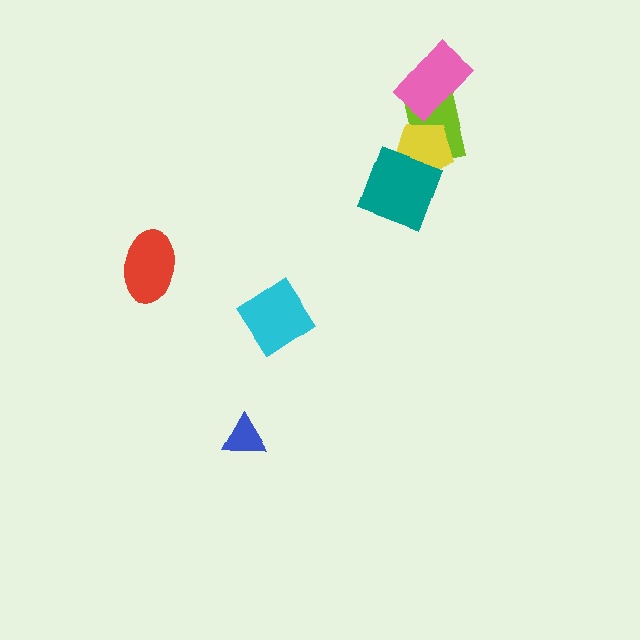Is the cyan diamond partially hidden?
No, no other shape covers it.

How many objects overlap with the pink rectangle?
1 object overlaps with the pink rectangle.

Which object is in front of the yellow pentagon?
The teal diamond is in front of the yellow pentagon.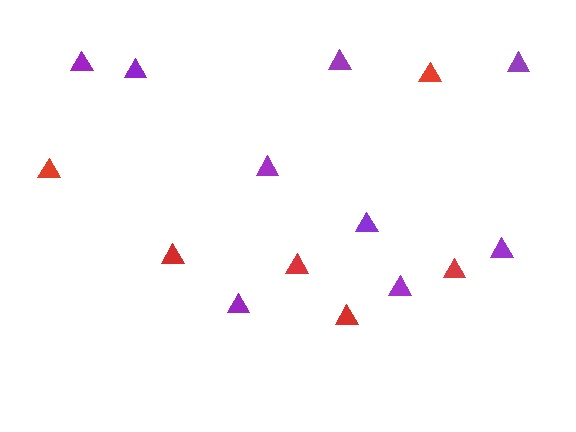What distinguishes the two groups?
There are 2 groups: one group of red triangles (6) and one group of purple triangles (9).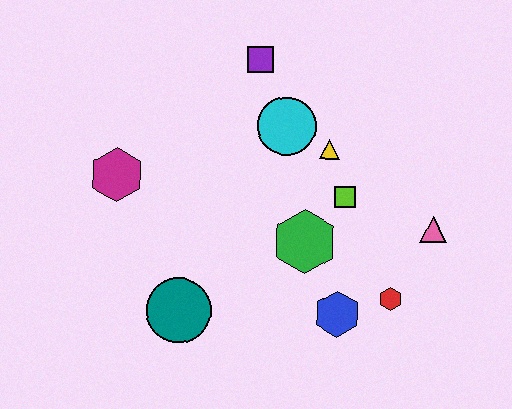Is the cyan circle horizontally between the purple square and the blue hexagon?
Yes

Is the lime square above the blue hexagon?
Yes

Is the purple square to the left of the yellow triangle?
Yes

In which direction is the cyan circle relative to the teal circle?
The cyan circle is above the teal circle.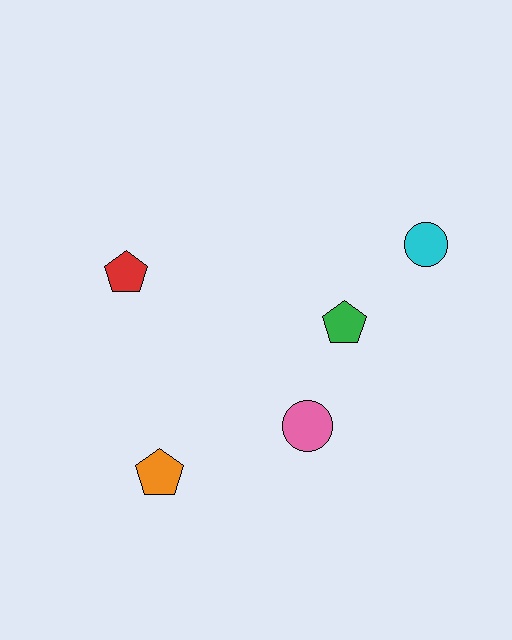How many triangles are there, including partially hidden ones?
There are no triangles.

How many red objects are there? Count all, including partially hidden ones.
There is 1 red object.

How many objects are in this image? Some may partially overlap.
There are 5 objects.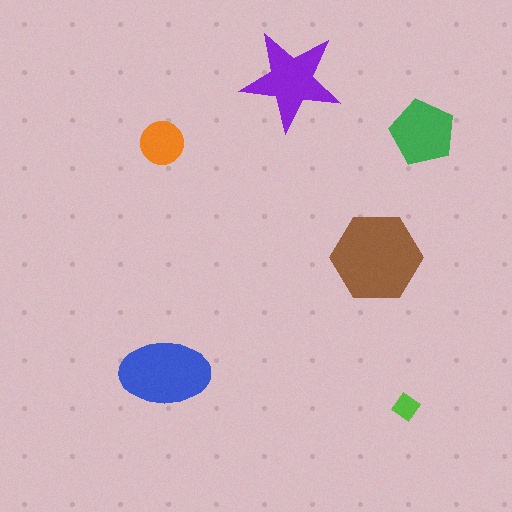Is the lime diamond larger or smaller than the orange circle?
Smaller.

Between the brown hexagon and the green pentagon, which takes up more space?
The brown hexagon.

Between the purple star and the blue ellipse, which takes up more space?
The blue ellipse.